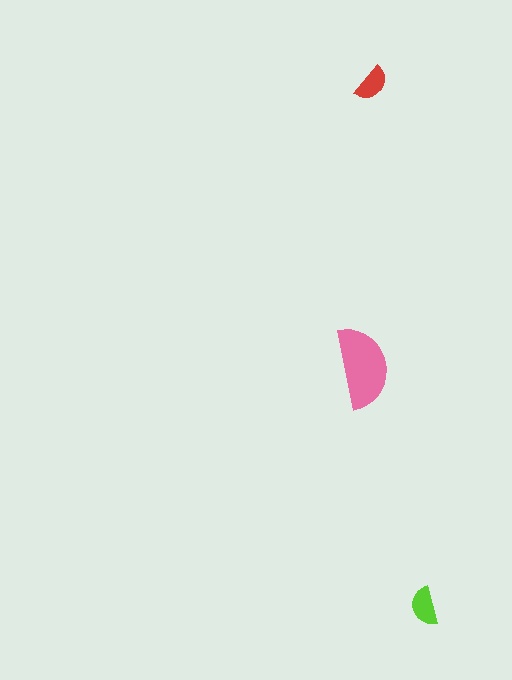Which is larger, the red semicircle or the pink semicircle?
The pink one.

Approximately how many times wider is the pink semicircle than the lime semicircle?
About 2 times wider.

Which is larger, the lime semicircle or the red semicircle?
The lime one.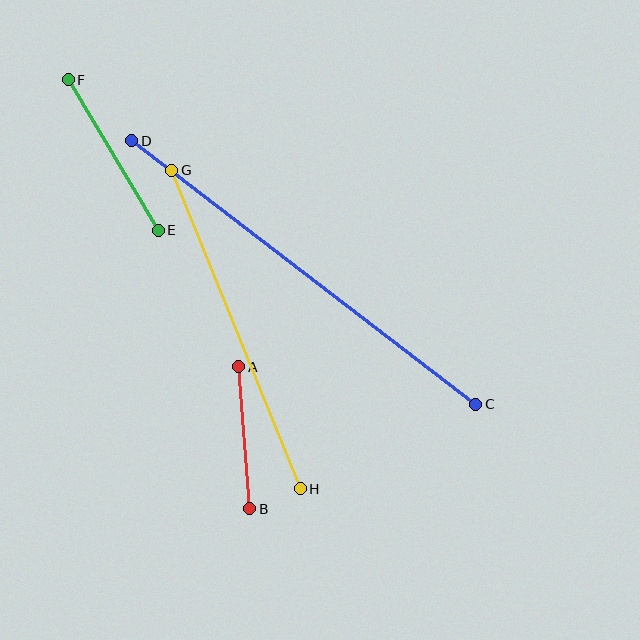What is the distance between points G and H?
The distance is approximately 343 pixels.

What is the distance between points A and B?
The distance is approximately 143 pixels.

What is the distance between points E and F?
The distance is approximately 175 pixels.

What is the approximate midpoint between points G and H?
The midpoint is at approximately (236, 330) pixels.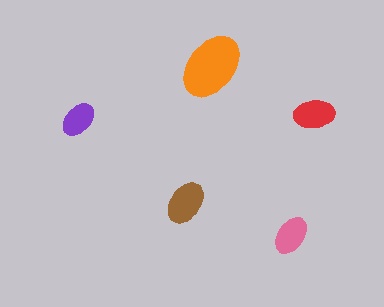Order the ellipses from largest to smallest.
the orange one, the brown one, the red one, the pink one, the purple one.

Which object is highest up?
The orange ellipse is topmost.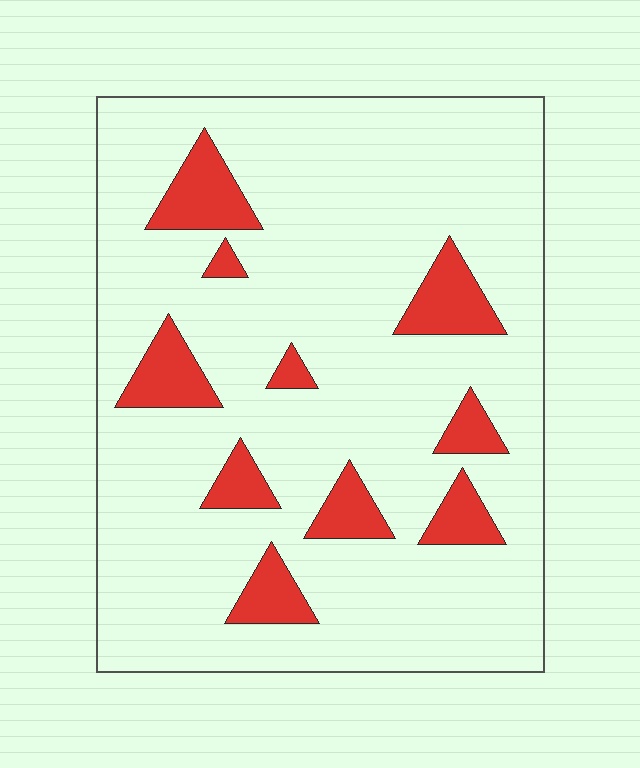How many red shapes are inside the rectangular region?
10.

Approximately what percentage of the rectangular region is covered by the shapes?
Approximately 15%.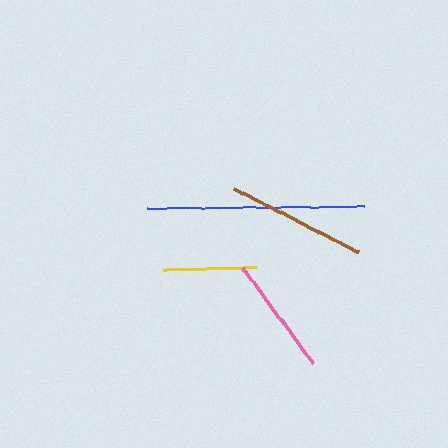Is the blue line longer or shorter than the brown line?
The blue line is longer than the brown line.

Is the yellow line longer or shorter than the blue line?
The blue line is longer than the yellow line.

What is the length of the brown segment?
The brown segment is approximately 140 pixels long.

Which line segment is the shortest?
The yellow line is the shortest at approximately 92 pixels.